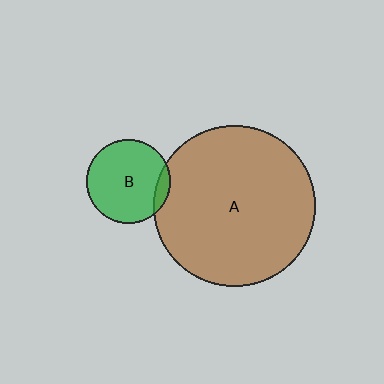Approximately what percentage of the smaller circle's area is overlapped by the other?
Approximately 10%.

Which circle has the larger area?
Circle A (brown).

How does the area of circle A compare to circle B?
Approximately 3.7 times.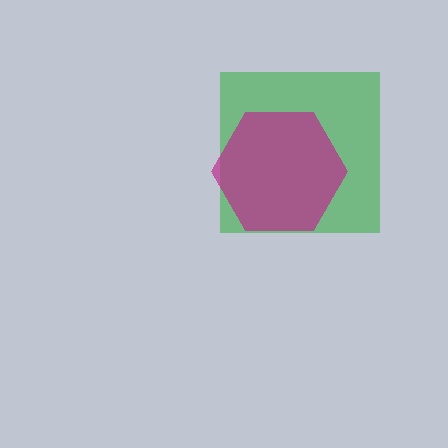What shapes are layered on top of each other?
The layered shapes are: a green square, a magenta hexagon.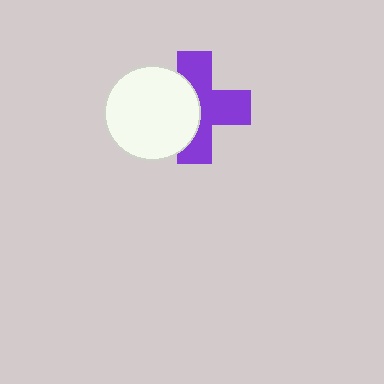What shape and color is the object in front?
The object in front is a white circle.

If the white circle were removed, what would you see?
You would see the complete purple cross.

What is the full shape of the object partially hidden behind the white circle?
The partially hidden object is a purple cross.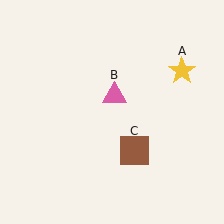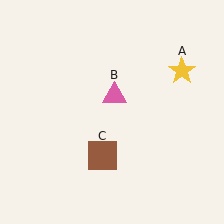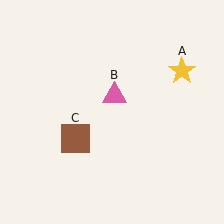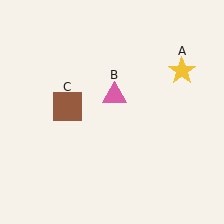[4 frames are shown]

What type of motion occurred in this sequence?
The brown square (object C) rotated clockwise around the center of the scene.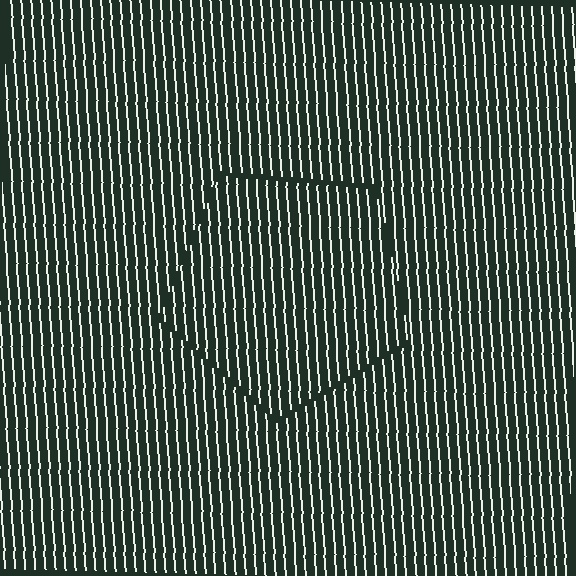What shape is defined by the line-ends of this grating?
An illusory pentagon. The interior of the shape contains the same grating, shifted by half a period — the contour is defined by the phase discontinuity where line-ends from the inner and outer gratings abut.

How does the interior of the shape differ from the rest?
The interior of the shape contains the same grating, shifted by half a period — the contour is defined by the phase discontinuity where line-ends from the inner and outer gratings abut.